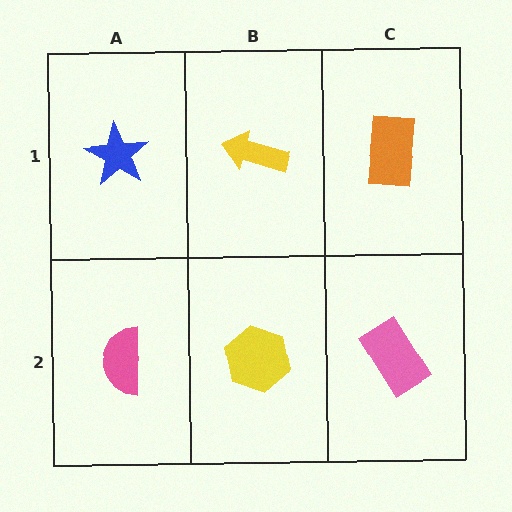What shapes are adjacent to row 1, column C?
A pink rectangle (row 2, column C), a yellow arrow (row 1, column B).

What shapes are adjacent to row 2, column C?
An orange rectangle (row 1, column C), a yellow hexagon (row 2, column B).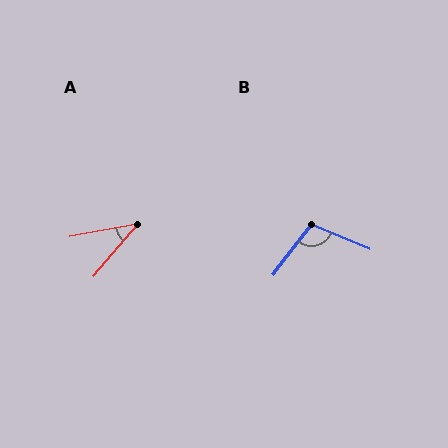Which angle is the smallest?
A, at approximately 39 degrees.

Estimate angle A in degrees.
Approximately 39 degrees.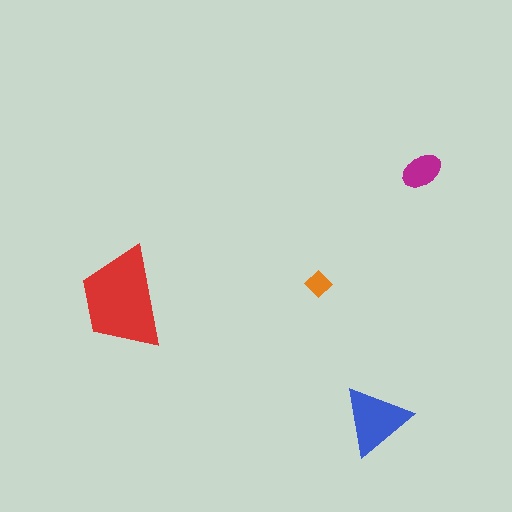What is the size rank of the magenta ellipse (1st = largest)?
3rd.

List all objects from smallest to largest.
The orange diamond, the magenta ellipse, the blue triangle, the red trapezoid.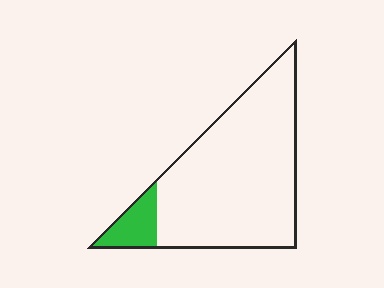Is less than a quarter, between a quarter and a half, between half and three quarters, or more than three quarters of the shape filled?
Less than a quarter.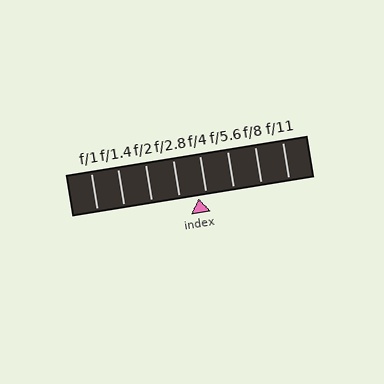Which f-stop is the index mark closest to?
The index mark is closest to f/4.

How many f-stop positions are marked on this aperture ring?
There are 8 f-stop positions marked.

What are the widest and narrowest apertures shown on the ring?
The widest aperture shown is f/1 and the narrowest is f/11.